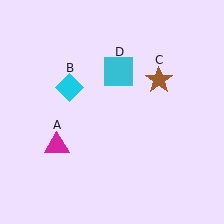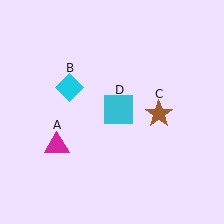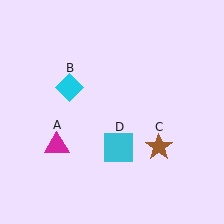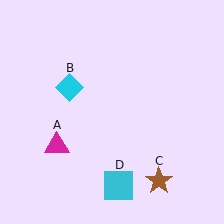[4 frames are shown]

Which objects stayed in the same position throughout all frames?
Magenta triangle (object A) and cyan diamond (object B) remained stationary.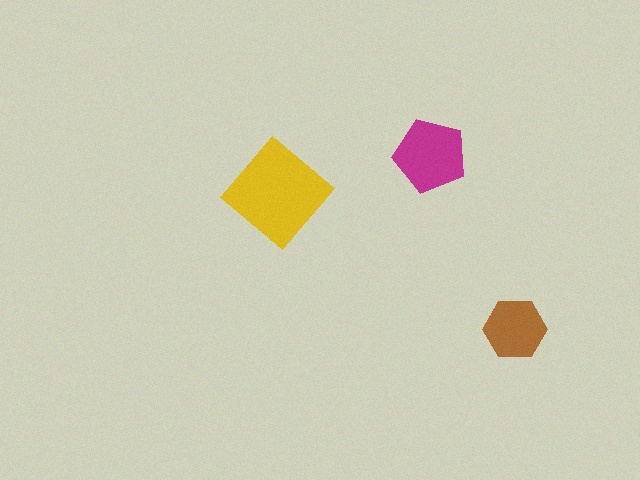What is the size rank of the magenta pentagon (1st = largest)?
2nd.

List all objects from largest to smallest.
The yellow diamond, the magenta pentagon, the brown hexagon.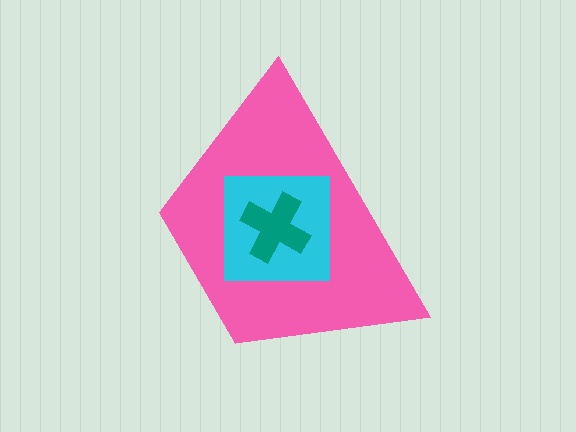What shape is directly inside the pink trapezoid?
The cyan square.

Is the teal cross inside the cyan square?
Yes.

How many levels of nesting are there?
3.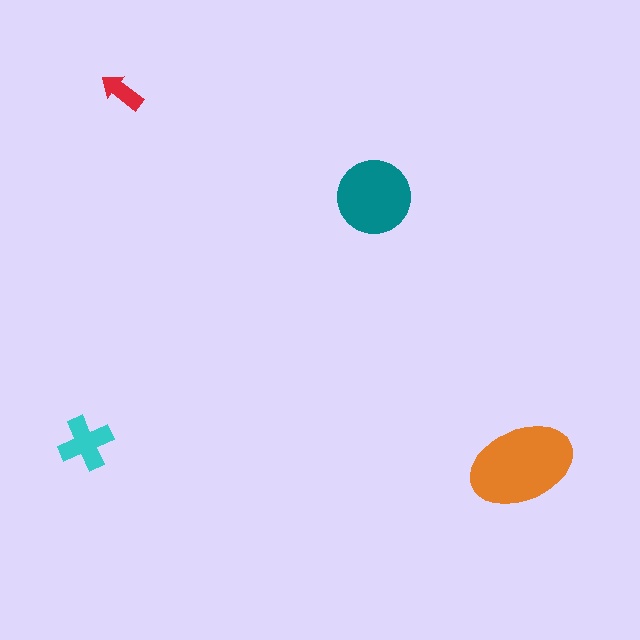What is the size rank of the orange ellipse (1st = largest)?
1st.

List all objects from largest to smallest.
The orange ellipse, the teal circle, the cyan cross, the red arrow.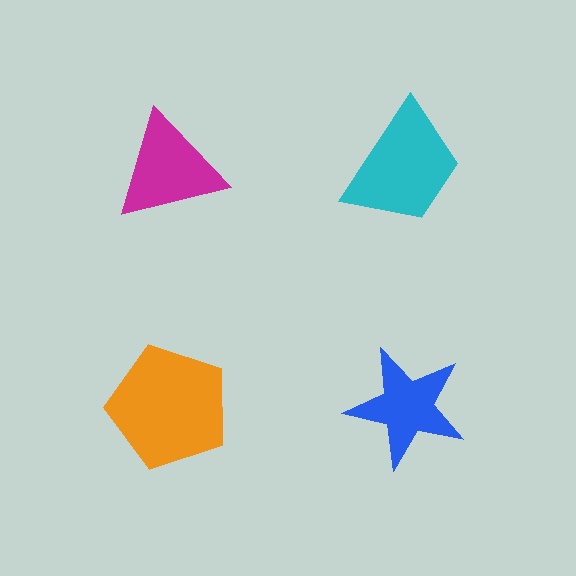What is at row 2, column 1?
An orange pentagon.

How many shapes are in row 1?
2 shapes.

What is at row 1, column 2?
A cyan trapezoid.